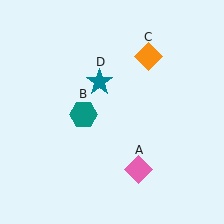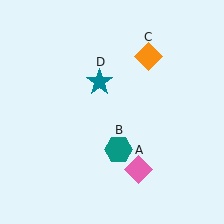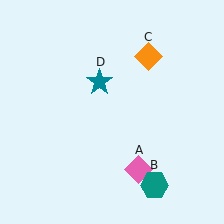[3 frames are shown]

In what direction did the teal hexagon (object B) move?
The teal hexagon (object B) moved down and to the right.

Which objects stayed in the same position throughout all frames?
Pink diamond (object A) and orange diamond (object C) and teal star (object D) remained stationary.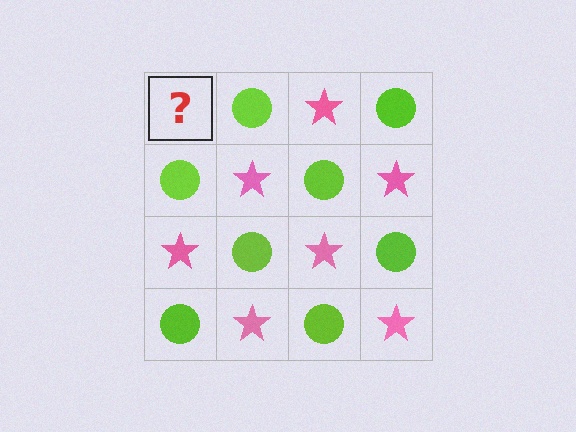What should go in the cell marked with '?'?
The missing cell should contain a pink star.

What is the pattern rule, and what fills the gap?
The rule is that it alternates pink star and lime circle in a checkerboard pattern. The gap should be filled with a pink star.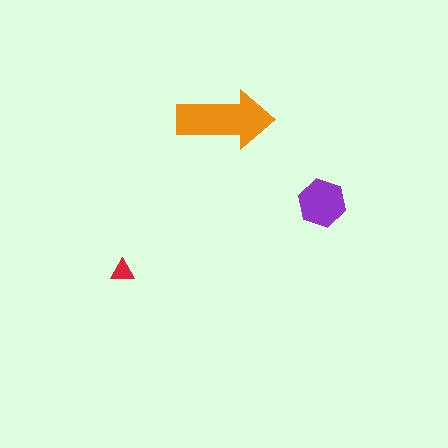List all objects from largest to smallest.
The orange arrow, the purple hexagon, the red triangle.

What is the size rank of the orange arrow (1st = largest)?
1st.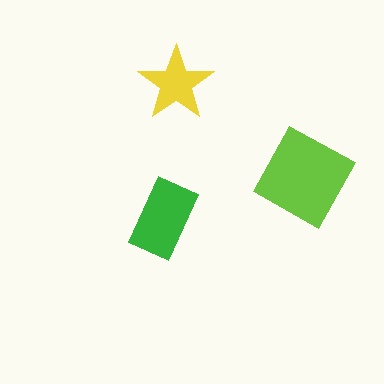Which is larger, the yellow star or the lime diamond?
The lime diamond.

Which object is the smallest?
The yellow star.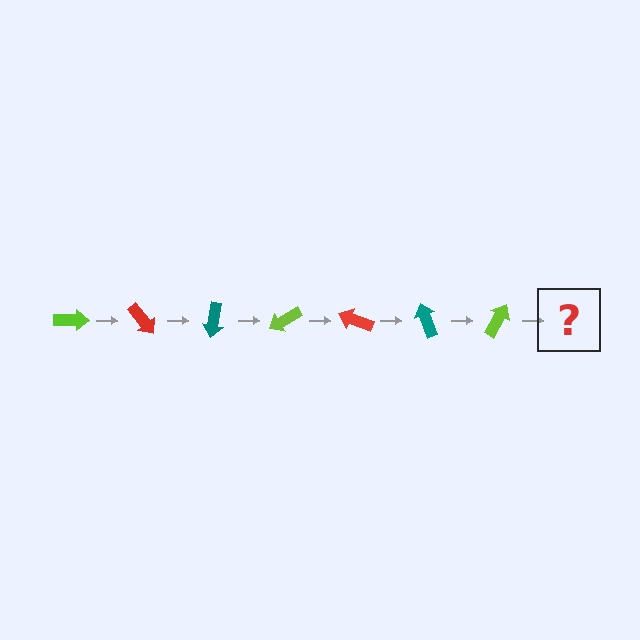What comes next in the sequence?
The next element should be a red arrow, rotated 350 degrees from the start.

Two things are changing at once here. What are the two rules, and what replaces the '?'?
The two rules are that it rotates 50 degrees each step and the color cycles through lime, red, and teal. The '?' should be a red arrow, rotated 350 degrees from the start.